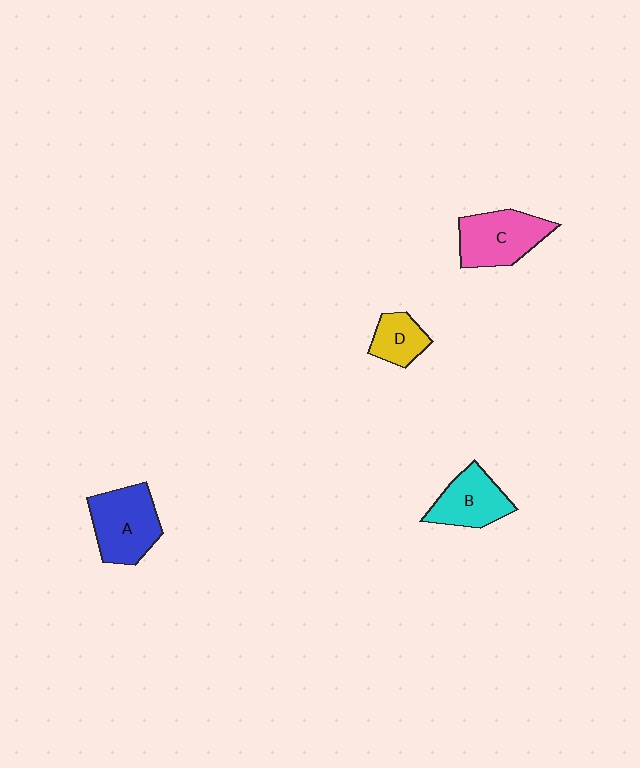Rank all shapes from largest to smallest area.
From largest to smallest: A (blue), C (pink), B (cyan), D (yellow).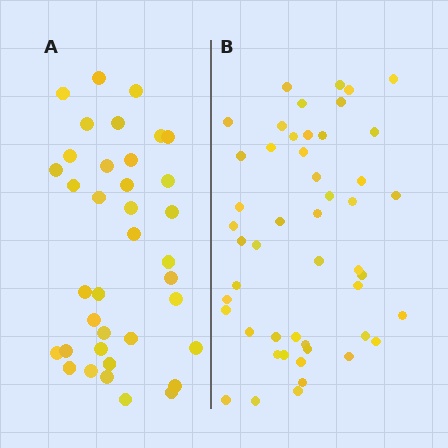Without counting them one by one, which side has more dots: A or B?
Region B (the right region) has more dots.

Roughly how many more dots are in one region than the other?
Region B has roughly 12 or so more dots than region A.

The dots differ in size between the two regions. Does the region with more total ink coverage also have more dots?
No. Region A has more total ink coverage because its dots are larger, but region B actually contains more individual dots. Total area can be misleading — the number of items is what matters here.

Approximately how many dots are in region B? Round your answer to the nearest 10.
About 50 dots. (The exact count is 49, which rounds to 50.)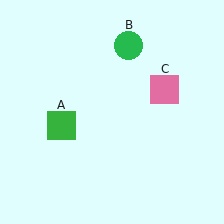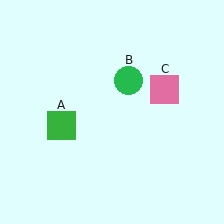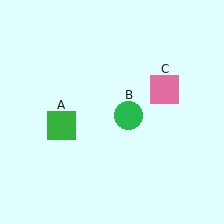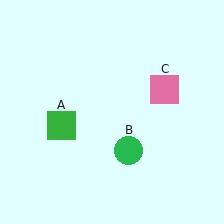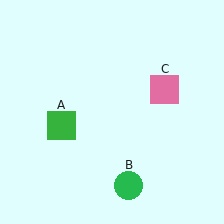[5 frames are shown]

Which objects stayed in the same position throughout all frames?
Green square (object A) and pink square (object C) remained stationary.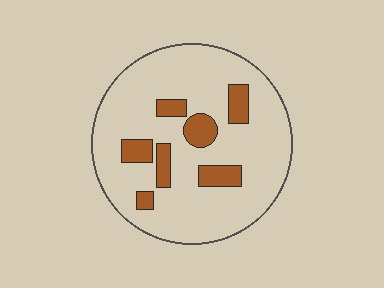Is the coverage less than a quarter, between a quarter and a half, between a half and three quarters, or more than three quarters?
Less than a quarter.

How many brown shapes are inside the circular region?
7.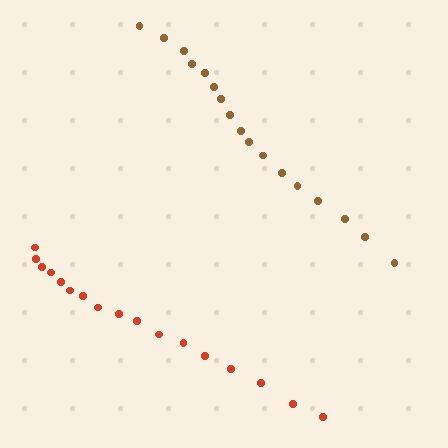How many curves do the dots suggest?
There are 2 distinct paths.